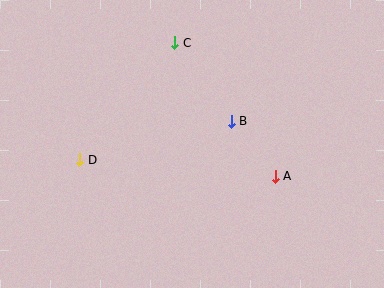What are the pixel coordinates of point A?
Point A is at (275, 176).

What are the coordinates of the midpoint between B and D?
The midpoint between B and D is at (155, 141).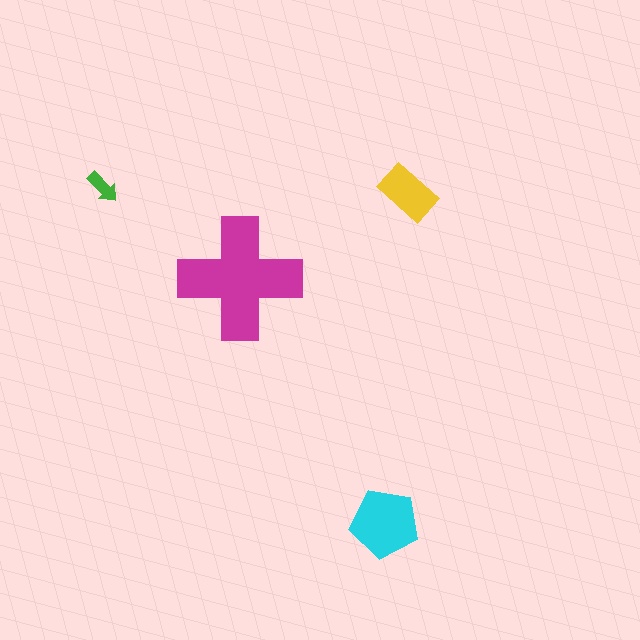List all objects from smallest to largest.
The green arrow, the yellow rectangle, the cyan pentagon, the magenta cross.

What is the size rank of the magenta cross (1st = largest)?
1st.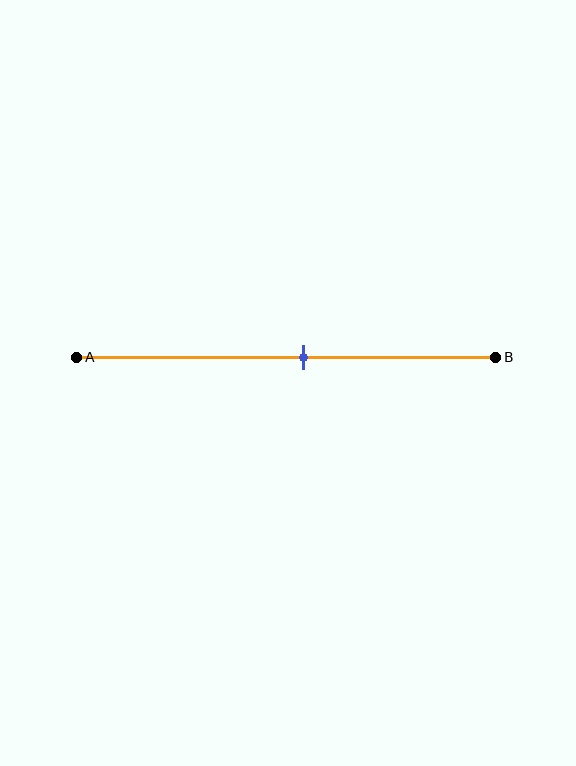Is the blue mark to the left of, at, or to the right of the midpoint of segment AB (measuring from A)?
The blue mark is to the right of the midpoint of segment AB.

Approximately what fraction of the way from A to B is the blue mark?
The blue mark is approximately 55% of the way from A to B.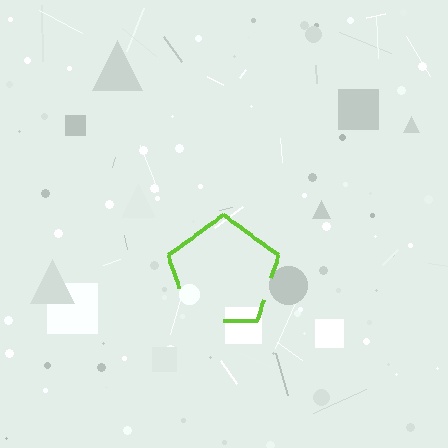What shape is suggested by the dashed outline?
The dashed outline suggests a pentagon.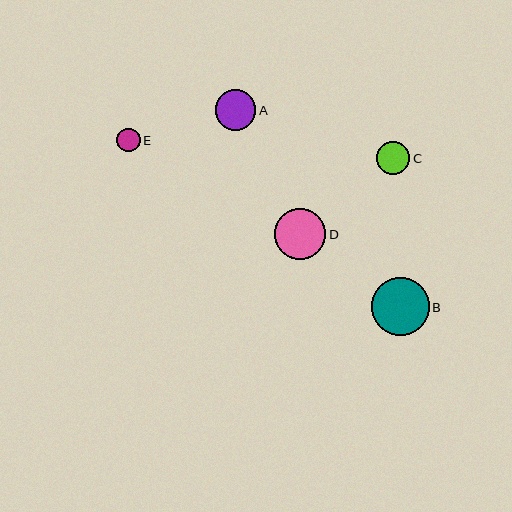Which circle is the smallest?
Circle E is the smallest with a size of approximately 23 pixels.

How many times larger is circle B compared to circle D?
Circle B is approximately 1.1 times the size of circle D.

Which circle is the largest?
Circle B is the largest with a size of approximately 58 pixels.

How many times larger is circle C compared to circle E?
Circle C is approximately 1.4 times the size of circle E.